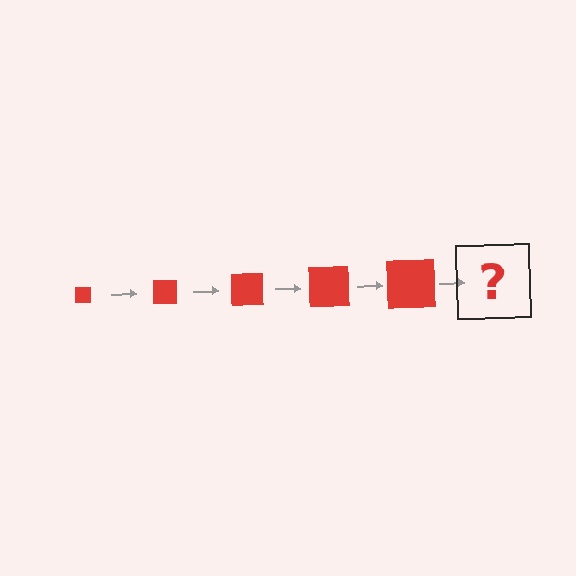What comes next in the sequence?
The next element should be a red square, larger than the previous one.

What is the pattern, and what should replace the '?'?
The pattern is that the square gets progressively larger each step. The '?' should be a red square, larger than the previous one.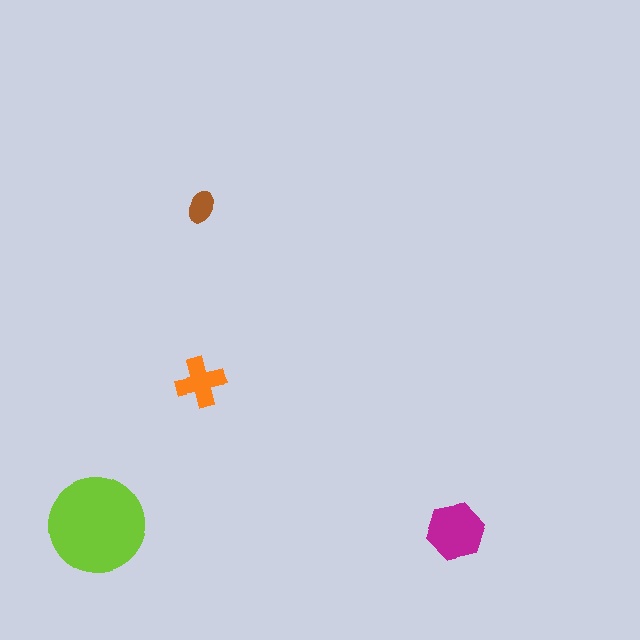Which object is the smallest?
The brown ellipse.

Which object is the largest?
The lime circle.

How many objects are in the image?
There are 4 objects in the image.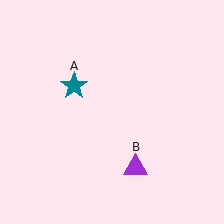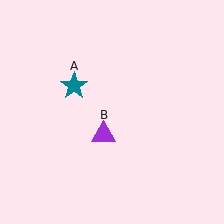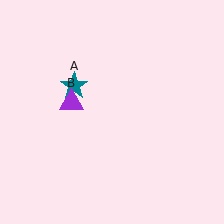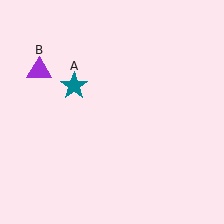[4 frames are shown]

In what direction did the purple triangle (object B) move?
The purple triangle (object B) moved up and to the left.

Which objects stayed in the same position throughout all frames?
Teal star (object A) remained stationary.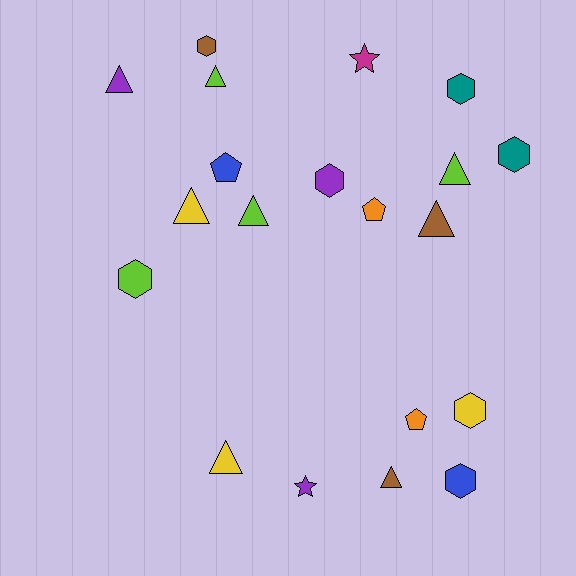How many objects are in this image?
There are 20 objects.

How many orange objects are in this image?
There are 2 orange objects.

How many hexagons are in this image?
There are 7 hexagons.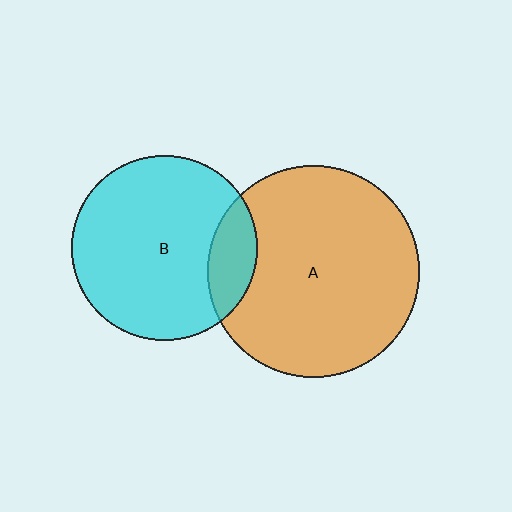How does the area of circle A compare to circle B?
Approximately 1.3 times.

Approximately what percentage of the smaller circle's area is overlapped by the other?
Approximately 15%.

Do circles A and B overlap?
Yes.